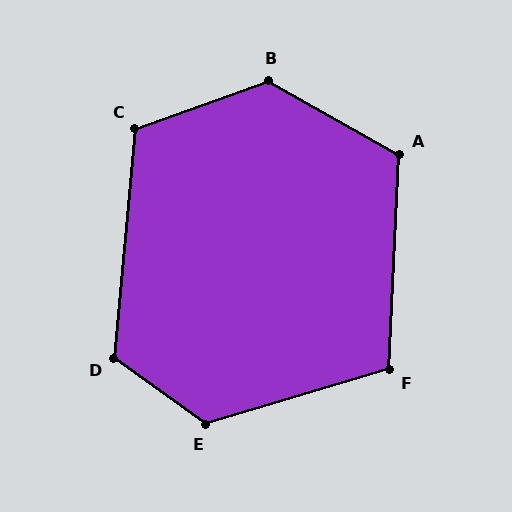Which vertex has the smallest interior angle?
F, at approximately 109 degrees.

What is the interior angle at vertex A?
Approximately 117 degrees (obtuse).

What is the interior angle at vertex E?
Approximately 128 degrees (obtuse).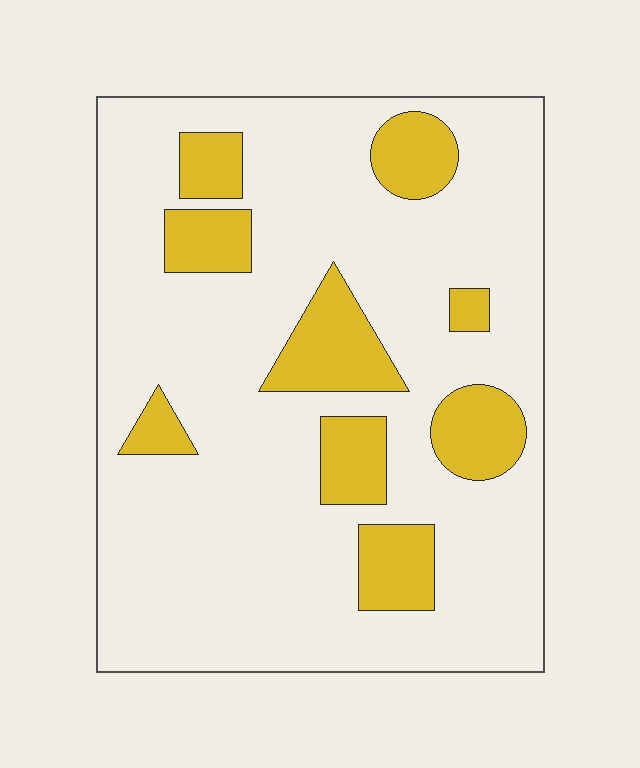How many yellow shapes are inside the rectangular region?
9.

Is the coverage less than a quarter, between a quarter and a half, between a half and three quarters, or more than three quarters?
Less than a quarter.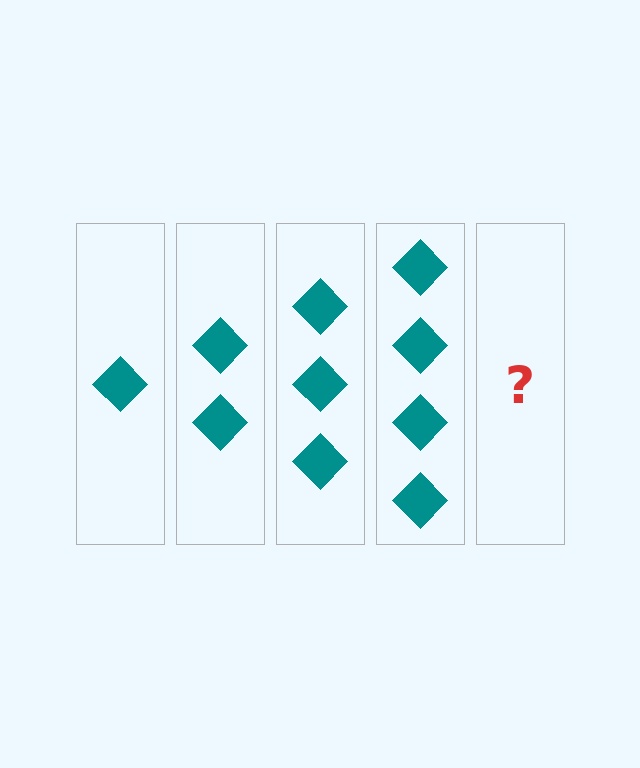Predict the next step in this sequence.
The next step is 5 diamonds.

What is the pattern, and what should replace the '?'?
The pattern is that each step adds one more diamond. The '?' should be 5 diamonds.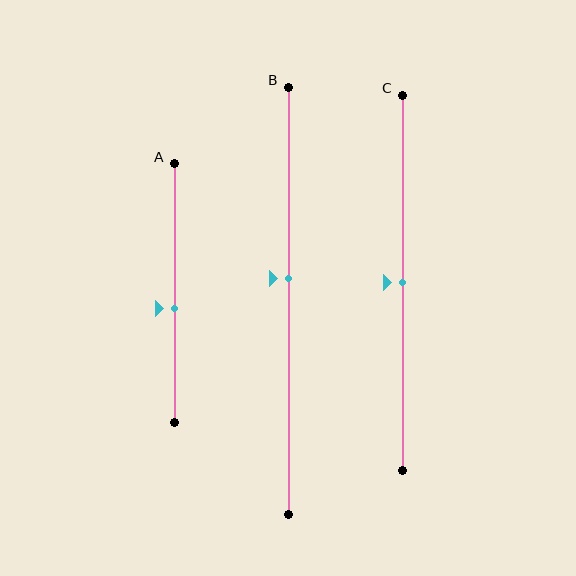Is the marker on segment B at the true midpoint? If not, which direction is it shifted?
No, the marker on segment B is shifted upward by about 5% of the segment length.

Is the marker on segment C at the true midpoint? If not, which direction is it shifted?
Yes, the marker on segment C is at the true midpoint.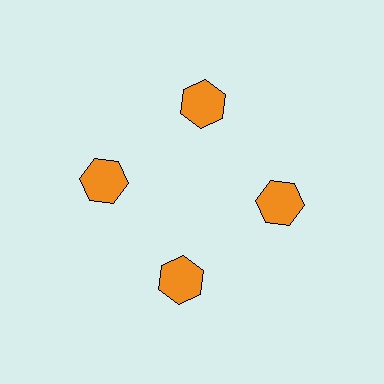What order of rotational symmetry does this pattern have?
This pattern has 4-fold rotational symmetry.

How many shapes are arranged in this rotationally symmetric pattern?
There are 4 shapes, arranged in 4 groups of 1.